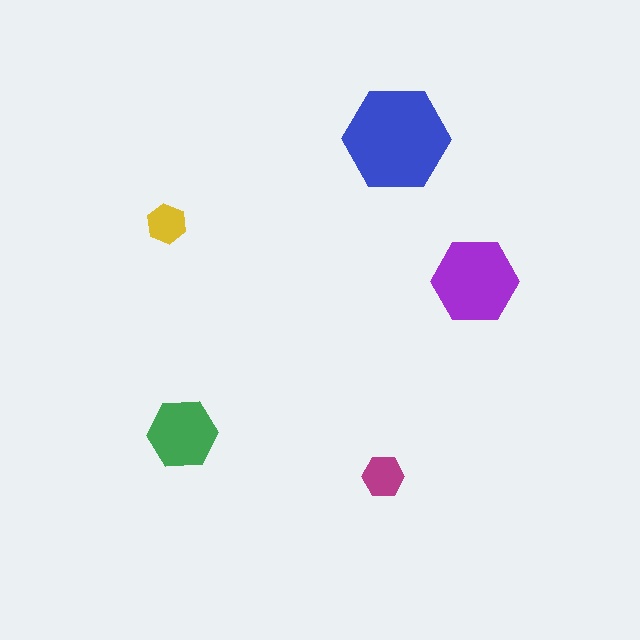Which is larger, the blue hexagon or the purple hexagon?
The blue one.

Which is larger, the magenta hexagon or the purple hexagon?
The purple one.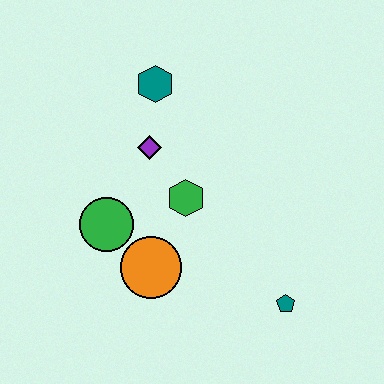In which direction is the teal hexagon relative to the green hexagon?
The teal hexagon is above the green hexagon.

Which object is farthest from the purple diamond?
The teal pentagon is farthest from the purple diamond.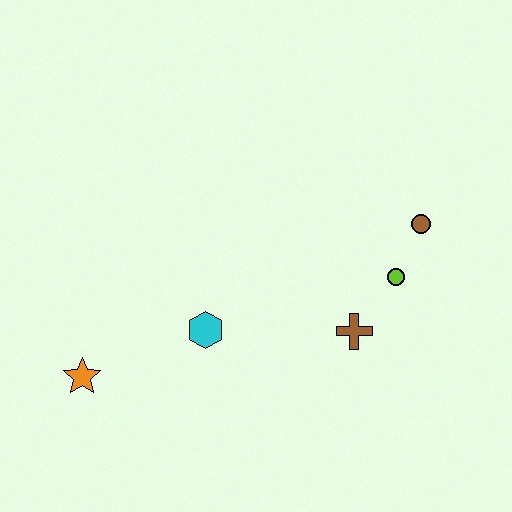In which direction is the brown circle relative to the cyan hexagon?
The brown circle is to the right of the cyan hexagon.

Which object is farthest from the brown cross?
The orange star is farthest from the brown cross.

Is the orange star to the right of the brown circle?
No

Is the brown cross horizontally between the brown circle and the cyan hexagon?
Yes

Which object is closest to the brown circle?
The lime circle is closest to the brown circle.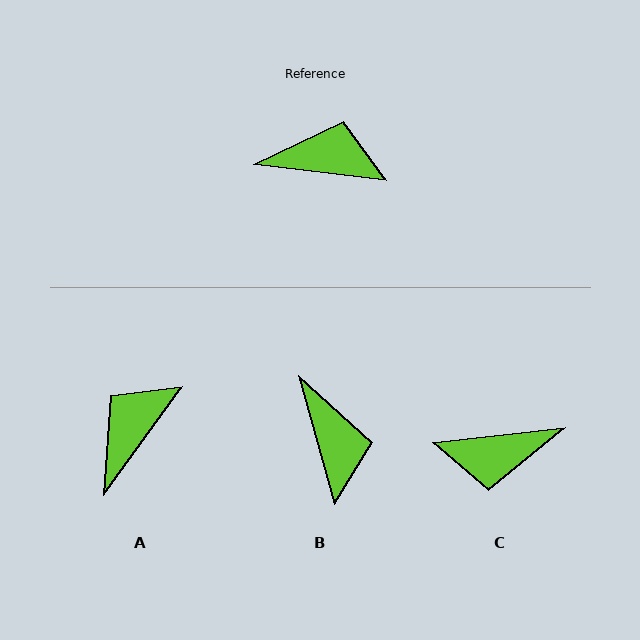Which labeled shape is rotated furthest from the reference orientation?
C, about 166 degrees away.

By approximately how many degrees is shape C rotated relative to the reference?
Approximately 166 degrees clockwise.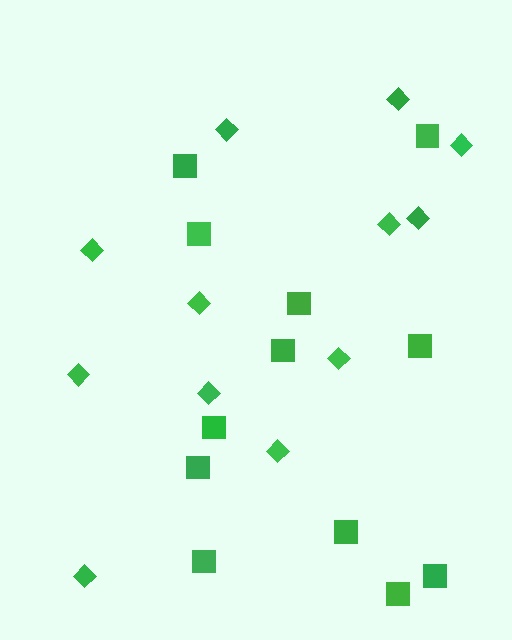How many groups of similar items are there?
There are 2 groups: one group of diamonds (12) and one group of squares (12).